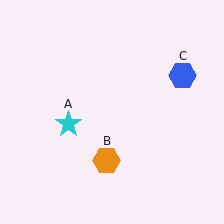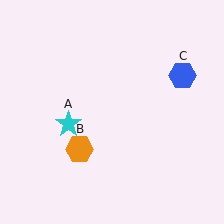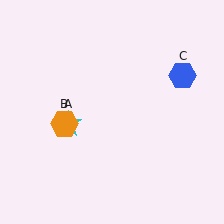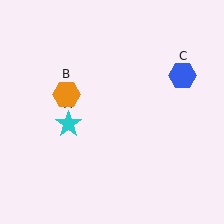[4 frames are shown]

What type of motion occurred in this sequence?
The orange hexagon (object B) rotated clockwise around the center of the scene.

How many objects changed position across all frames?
1 object changed position: orange hexagon (object B).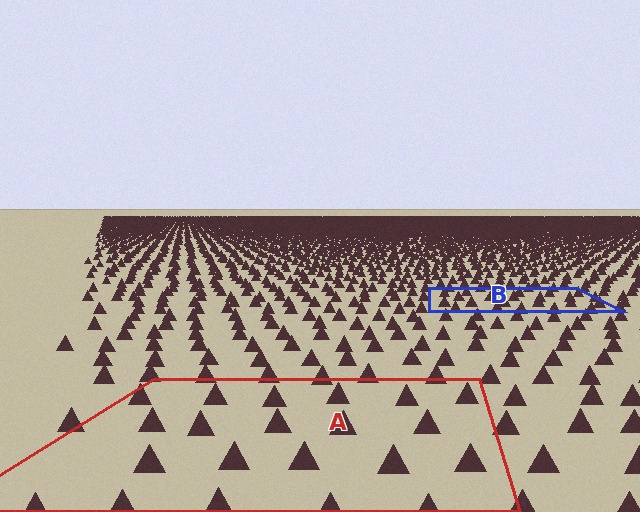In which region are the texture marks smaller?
The texture marks are smaller in region B, because it is farther away.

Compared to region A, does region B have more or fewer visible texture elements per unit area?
Region B has more texture elements per unit area — they are packed more densely because it is farther away.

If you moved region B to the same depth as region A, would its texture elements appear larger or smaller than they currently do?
They would appear larger. At a closer depth, the same texture elements are projected at a bigger on-screen size.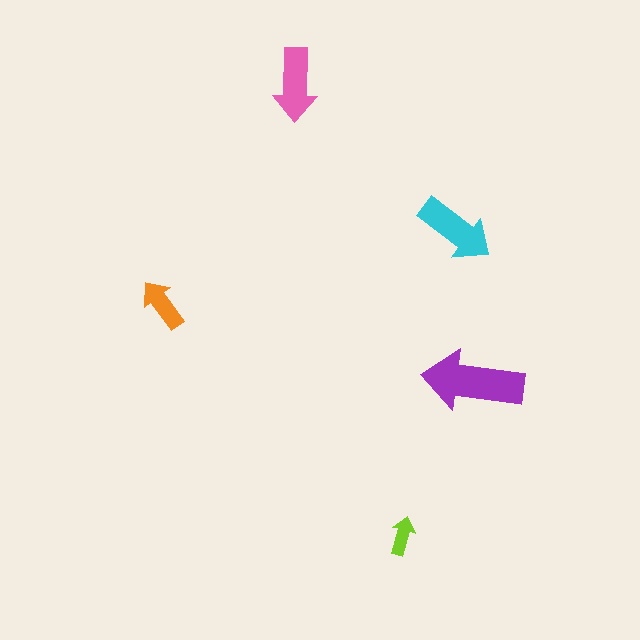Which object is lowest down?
The lime arrow is bottommost.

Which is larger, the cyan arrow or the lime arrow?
The cyan one.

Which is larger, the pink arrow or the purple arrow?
The purple one.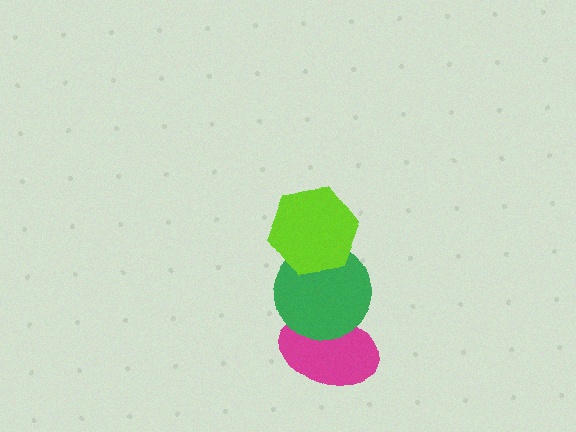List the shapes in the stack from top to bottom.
From top to bottom: the lime hexagon, the green circle, the magenta ellipse.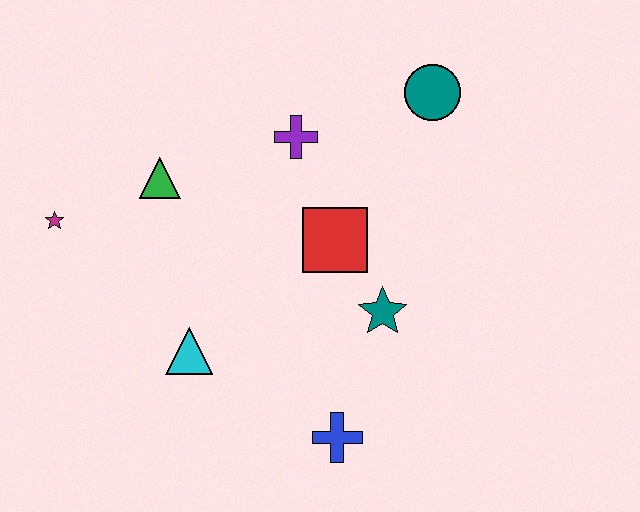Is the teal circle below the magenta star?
No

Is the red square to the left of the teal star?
Yes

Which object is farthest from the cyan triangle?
The teal circle is farthest from the cyan triangle.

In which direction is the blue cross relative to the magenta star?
The blue cross is to the right of the magenta star.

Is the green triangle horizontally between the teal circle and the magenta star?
Yes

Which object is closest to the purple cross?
The red square is closest to the purple cross.